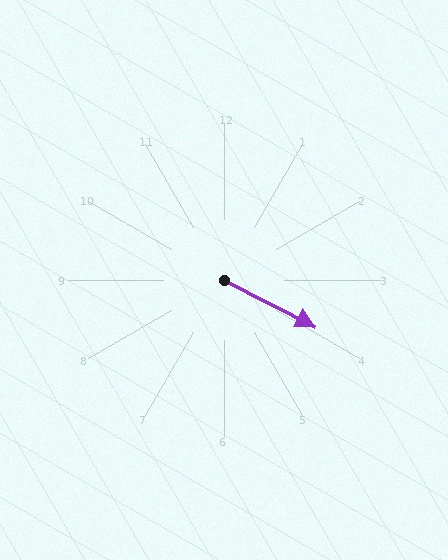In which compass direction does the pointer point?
Southeast.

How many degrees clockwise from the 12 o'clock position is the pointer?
Approximately 117 degrees.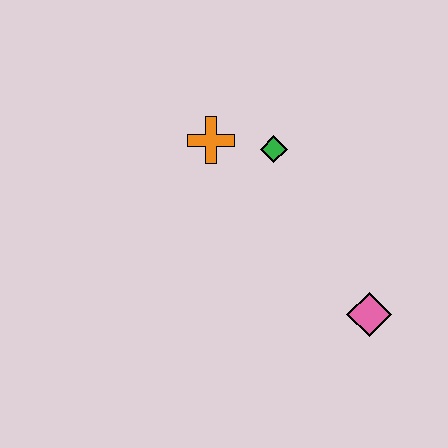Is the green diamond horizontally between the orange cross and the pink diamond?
Yes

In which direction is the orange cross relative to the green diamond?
The orange cross is to the left of the green diamond.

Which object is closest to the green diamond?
The orange cross is closest to the green diamond.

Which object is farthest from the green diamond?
The pink diamond is farthest from the green diamond.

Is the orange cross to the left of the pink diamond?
Yes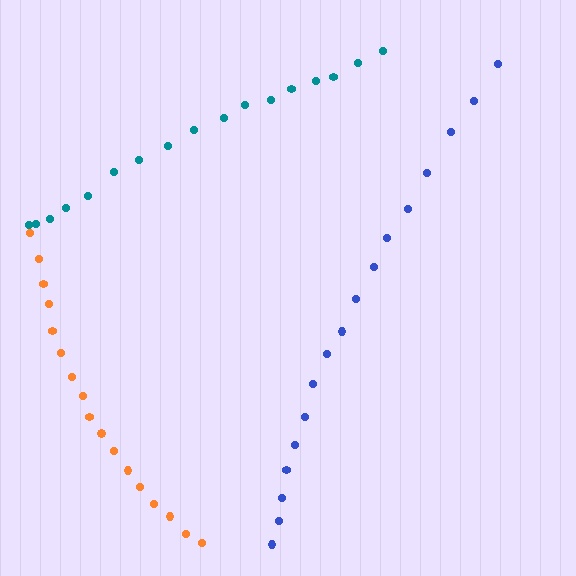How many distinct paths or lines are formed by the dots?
There are 3 distinct paths.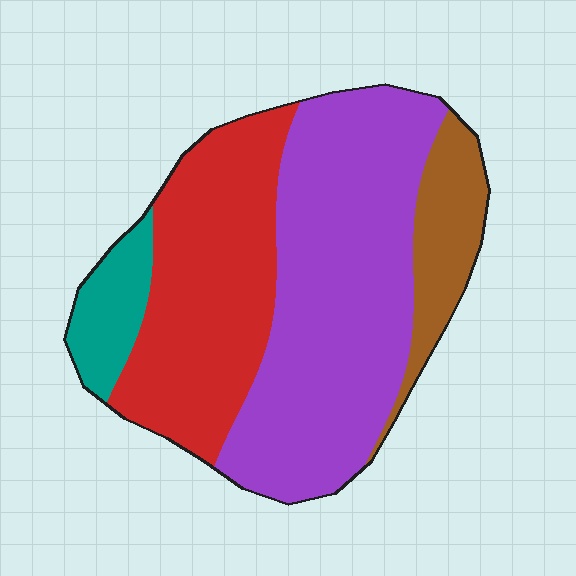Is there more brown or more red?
Red.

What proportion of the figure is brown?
Brown takes up about one eighth (1/8) of the figure.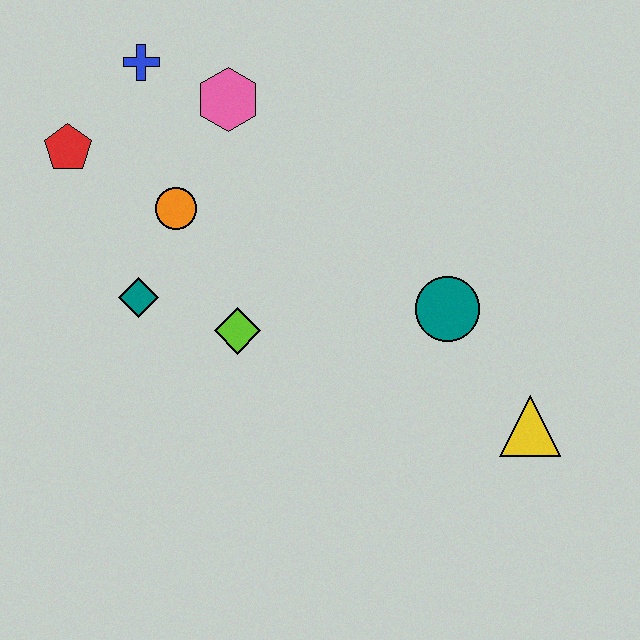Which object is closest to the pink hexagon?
The blue cross is closest to the pink hexagon.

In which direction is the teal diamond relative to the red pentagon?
The teal diamond is below the red pentagon.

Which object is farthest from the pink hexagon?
The yellow triangle is farthest from the pink hexagon.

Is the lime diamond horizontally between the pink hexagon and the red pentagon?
No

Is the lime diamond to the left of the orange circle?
No